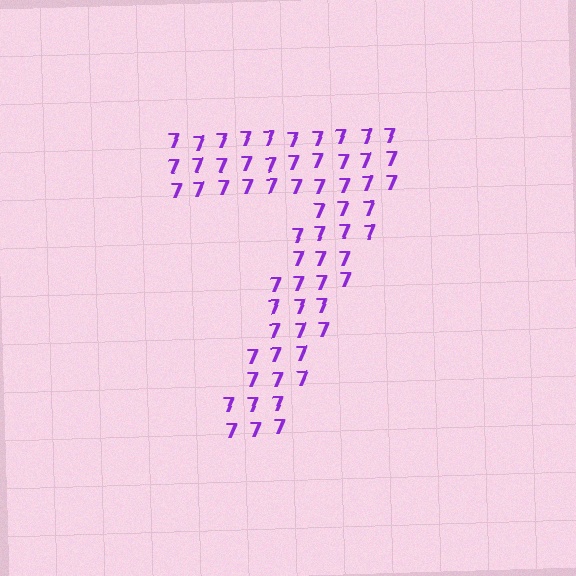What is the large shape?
The large shape is the digit 7.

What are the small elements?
The small elements are digit 7's.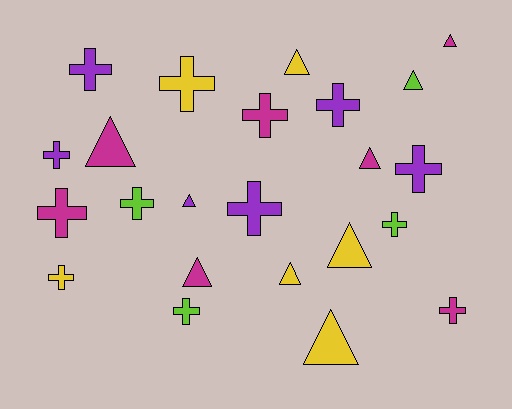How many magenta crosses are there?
There are 3 magenta crosses.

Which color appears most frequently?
Magenta, with 7 objects.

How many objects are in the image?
There are 23 objects.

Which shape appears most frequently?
Cross, with 13 objects.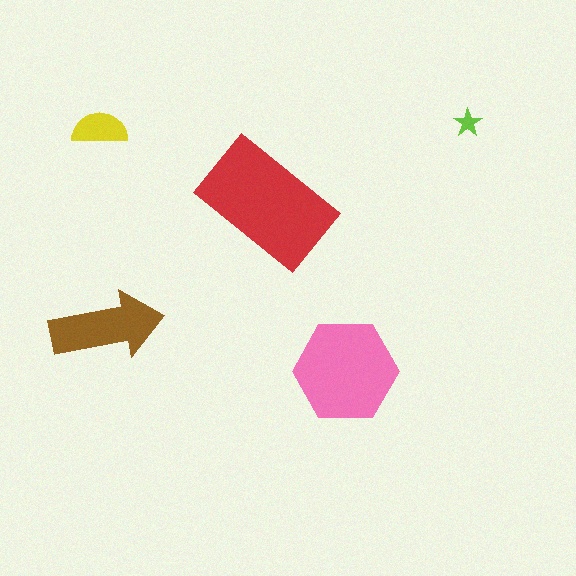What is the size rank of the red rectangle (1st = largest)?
1st.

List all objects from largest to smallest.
The red rectangle, the pink hexagon, the brown arrow, the yellow semicircle, the lime star.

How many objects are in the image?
There are 5 objects in the image.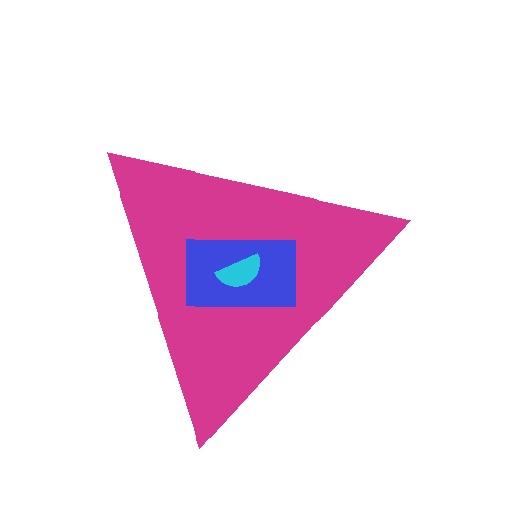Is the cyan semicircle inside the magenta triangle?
Yes.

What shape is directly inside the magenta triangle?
The blue rectangle.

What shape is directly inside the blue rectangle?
The cyan semicircle.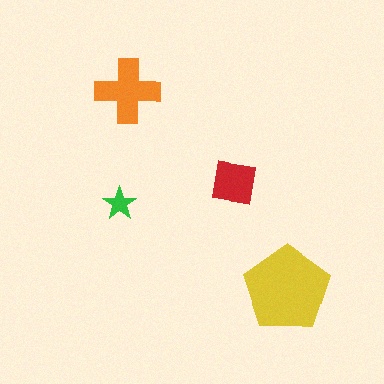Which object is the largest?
The yellow pentagon.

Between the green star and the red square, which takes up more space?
The red square.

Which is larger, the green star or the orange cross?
The orange cross.